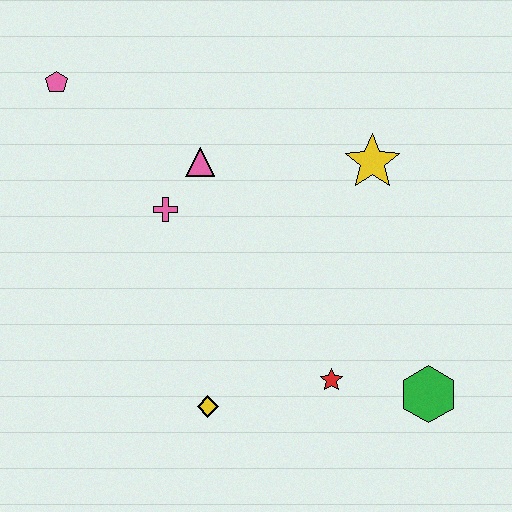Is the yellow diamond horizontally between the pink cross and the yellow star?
Yes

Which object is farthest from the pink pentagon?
The green hexagon is farthest from the pink pentagon.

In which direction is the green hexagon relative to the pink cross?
The green hexagon is to the right of the pink cross.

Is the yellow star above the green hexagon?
Yes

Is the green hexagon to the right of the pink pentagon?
Yes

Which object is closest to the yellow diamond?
The red star is closest to the yellow diamond.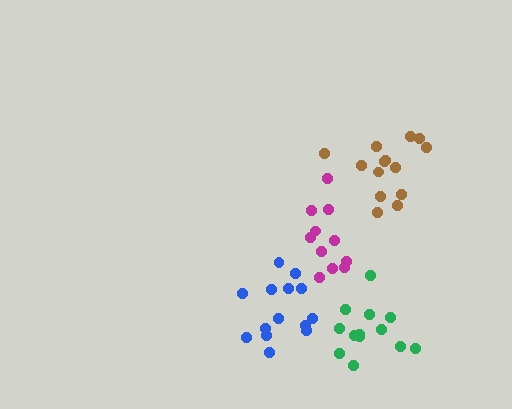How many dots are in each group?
Group 1: 13 dots, Group 2: 11 dots, Group 3: 14 dots, Group 4: 14 dots (52 total).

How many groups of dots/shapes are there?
There are 4 groups.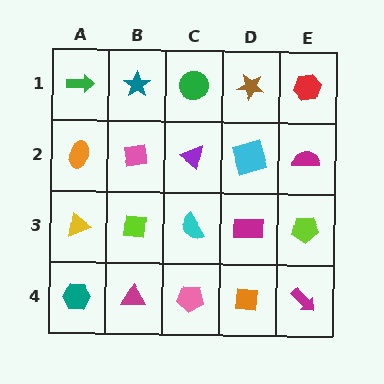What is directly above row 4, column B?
A lime square.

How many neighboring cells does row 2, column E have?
3.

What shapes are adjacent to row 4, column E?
A lime pentagon (row 3, column E), an orange square (row 4, column D).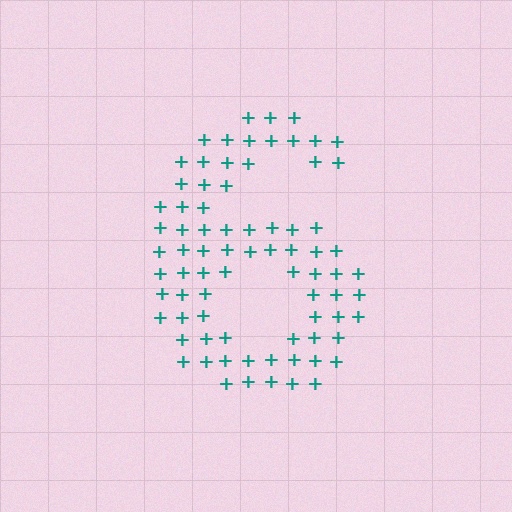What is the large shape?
The large shape is the digit 6.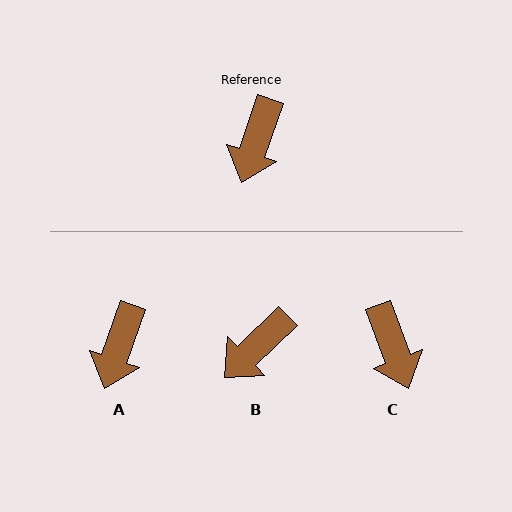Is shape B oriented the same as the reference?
No, it is off by about 27 degrees.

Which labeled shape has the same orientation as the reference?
A.